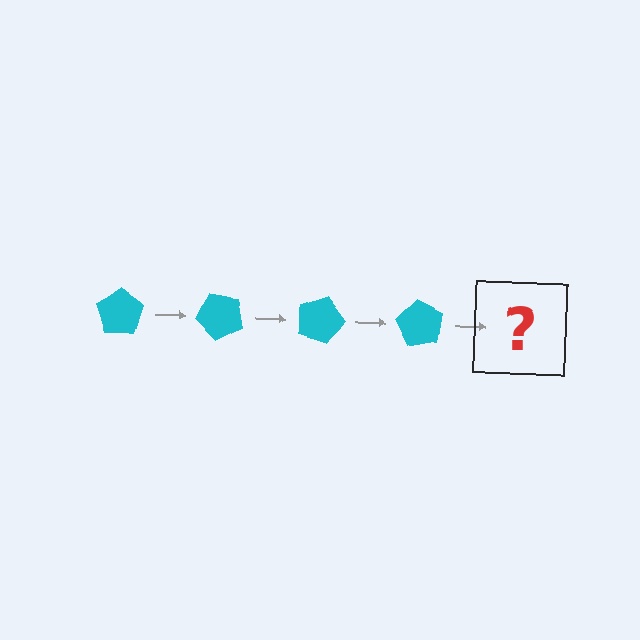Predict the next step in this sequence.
The next step is a cyan pentagon rotated 180 degrees.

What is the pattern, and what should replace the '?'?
The pattern is that the pentagon rotates 45 degrees each step. The '?' should be a cyan pentagon rotated 180 degrees.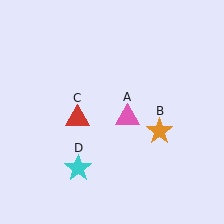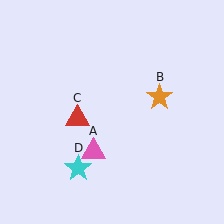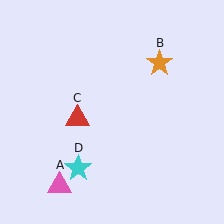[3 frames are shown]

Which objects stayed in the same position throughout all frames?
Red triangle (object C) and cyan star (object D) remained stationary.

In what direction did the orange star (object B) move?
The orange star (object B) moved up.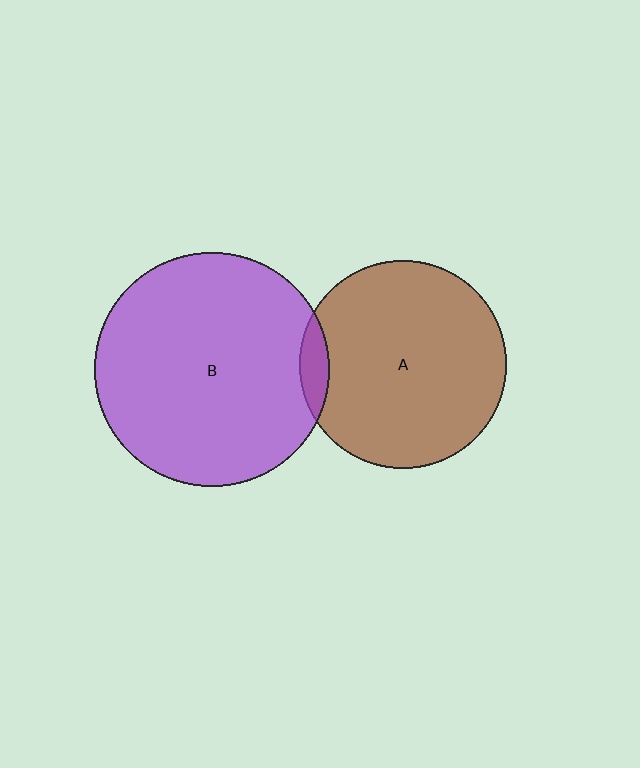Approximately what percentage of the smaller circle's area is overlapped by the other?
Approximately 5%.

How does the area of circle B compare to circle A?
Approximately 1.3 times.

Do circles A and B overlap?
Yes.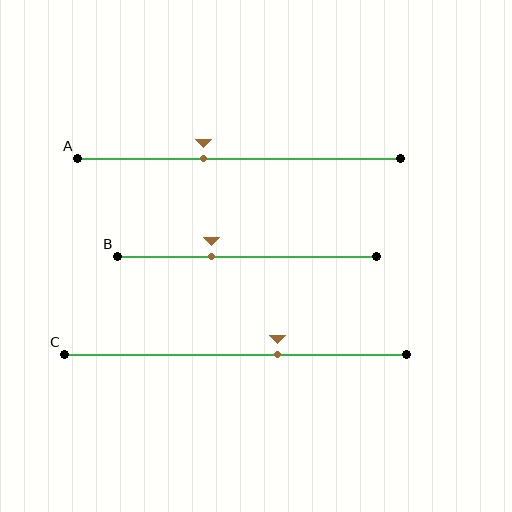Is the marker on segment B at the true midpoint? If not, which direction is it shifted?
No, the marker on segment B is shifted to the left by about 14% of the segment length.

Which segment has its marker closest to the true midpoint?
Segment A has its marker closest to the true midpoint.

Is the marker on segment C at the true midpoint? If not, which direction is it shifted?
No, the marker on segment C is shifted to the right by about 12% of the segment length.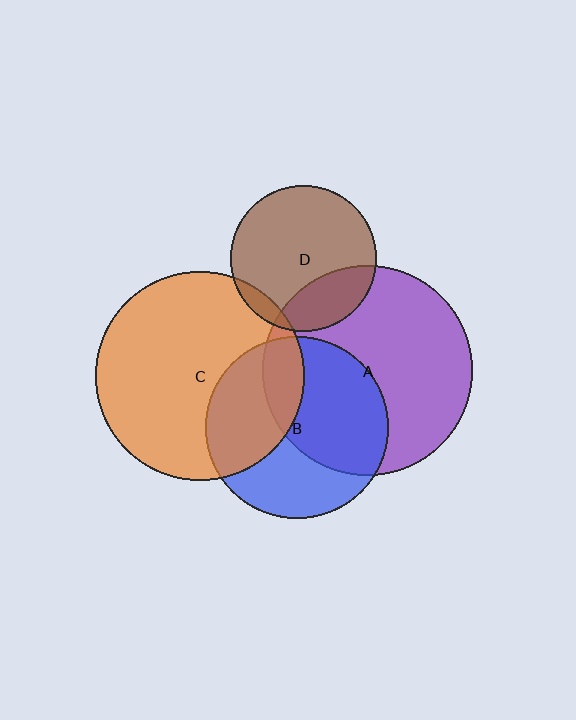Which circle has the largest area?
Circle A (purple).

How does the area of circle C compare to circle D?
Approximately 2.1 times.